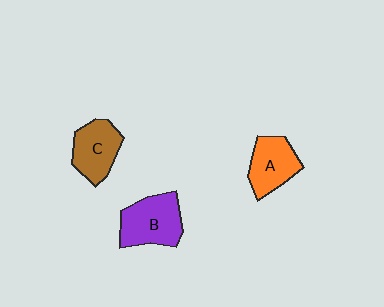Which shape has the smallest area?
Shape A (orange).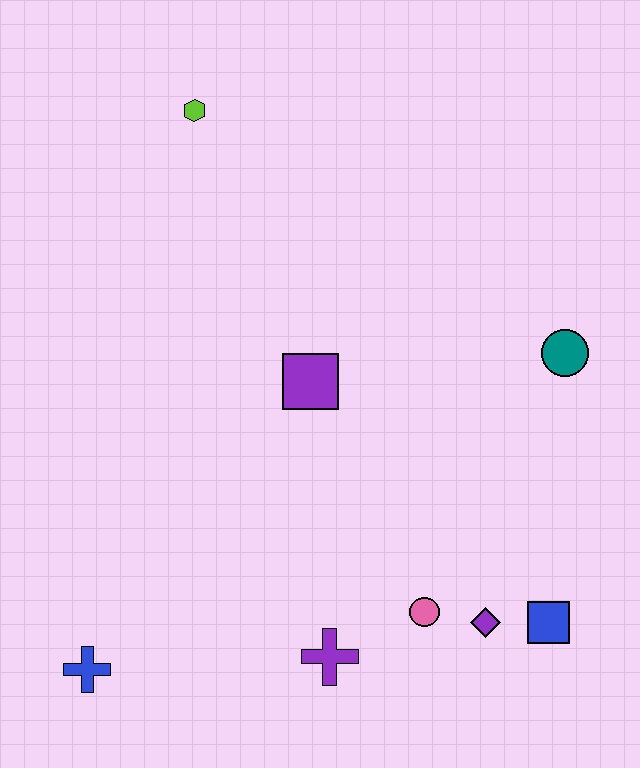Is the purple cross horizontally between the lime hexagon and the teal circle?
Yes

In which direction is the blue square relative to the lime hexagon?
The blue square is below the lime hexagon.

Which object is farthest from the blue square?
The lime hexagon is farthest from the blue square.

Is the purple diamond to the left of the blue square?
Yes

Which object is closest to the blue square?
The purple diamond is closest to the blue square.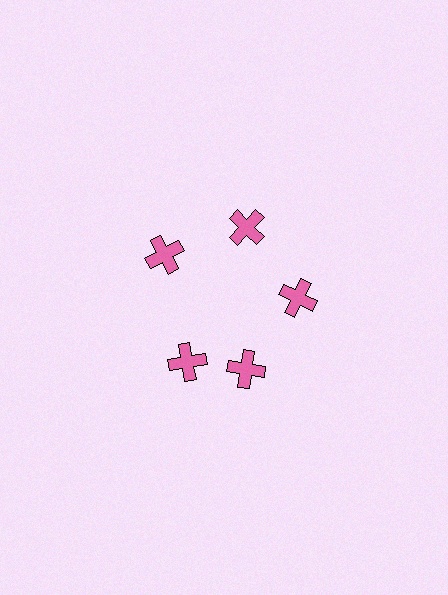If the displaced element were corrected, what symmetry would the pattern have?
It would have 5-fold rotational symmetry — the pattern would map onto itself every 72 degrees.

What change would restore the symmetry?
The symmetry would be restored by rotating it back into even spacing with its neighbors so that all 5 crosses sit at equal angles and equal distance from the center.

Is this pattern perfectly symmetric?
No. The 5 pink crosses are arranged in a ring, but one element near the 8 o'clock position is rotated out of alignment along the ring, breaking the 5-fold rotational symmetry.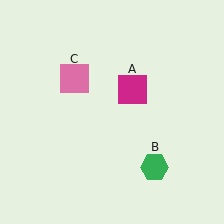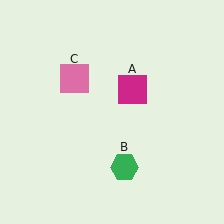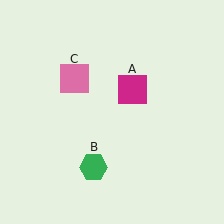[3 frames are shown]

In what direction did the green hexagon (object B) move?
The green hexagon (object B) moved left.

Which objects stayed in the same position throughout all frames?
Magenta square (object A) and pink square (object C) remained stationary.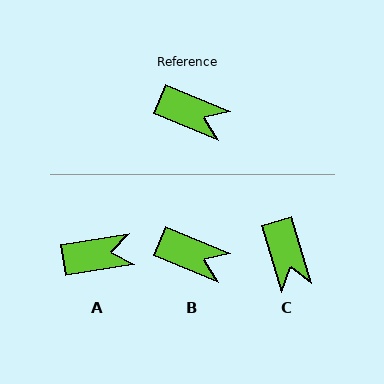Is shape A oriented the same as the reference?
No, it is off by about 32 degrees.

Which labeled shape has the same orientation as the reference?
B.